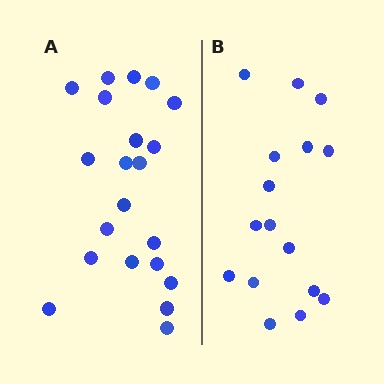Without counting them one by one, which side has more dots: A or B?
Region A (the left region) has more dots.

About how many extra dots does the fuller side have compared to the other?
Region A has about 5 more dots than region B.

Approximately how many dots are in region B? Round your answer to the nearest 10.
About 20 dots. (The exact count is 16, which rounds to 20.)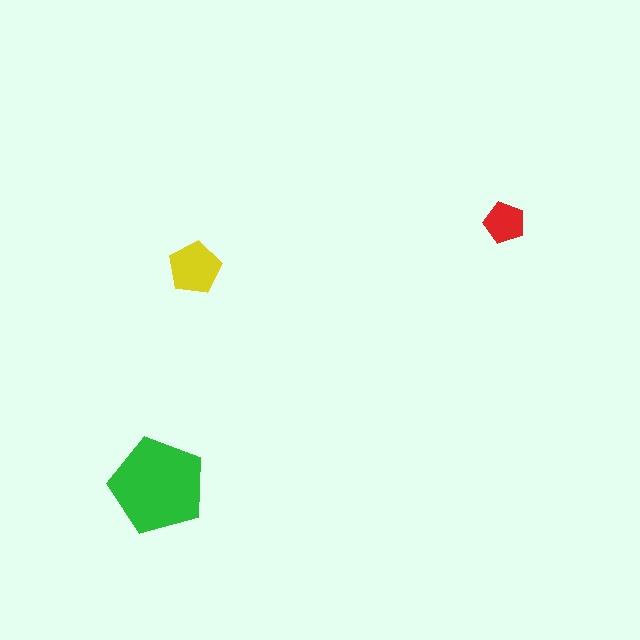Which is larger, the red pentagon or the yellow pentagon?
The yellow one.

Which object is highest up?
The red pentagon is topmost.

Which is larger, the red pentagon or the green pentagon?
The green one.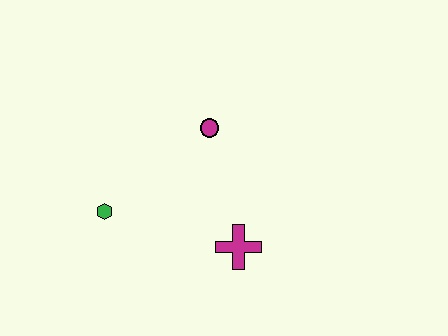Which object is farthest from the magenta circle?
The green hexagon is farthest from the magenta circle.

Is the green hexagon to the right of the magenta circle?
No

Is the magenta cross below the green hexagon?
Yes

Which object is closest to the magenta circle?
The magenta cross is closest to the magenta circle.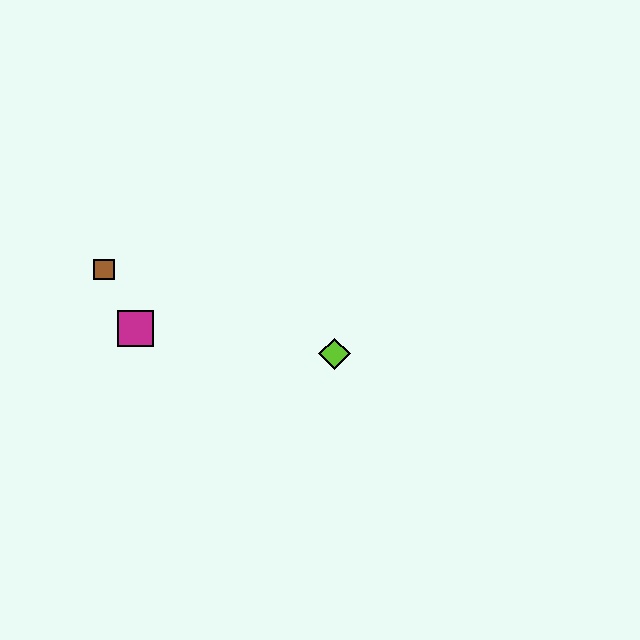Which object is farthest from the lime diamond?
The brown square is farthest from the lime diamond.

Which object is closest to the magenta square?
The brown square is closest to the magenta square.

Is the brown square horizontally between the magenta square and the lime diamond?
No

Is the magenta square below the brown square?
Yes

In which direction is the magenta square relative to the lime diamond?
The magenta square is to the left of the lime diamond.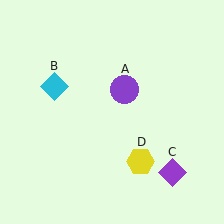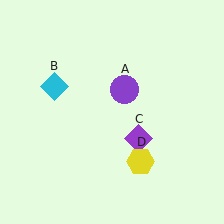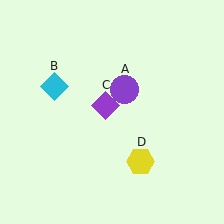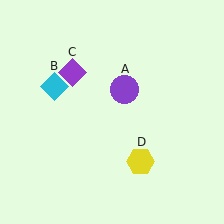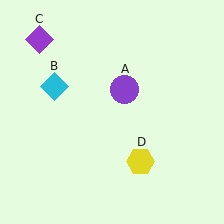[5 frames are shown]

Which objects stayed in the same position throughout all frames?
Purple circle (object A) and cyan diamond (object B) and yellow hexagon (object D) remained stationary.